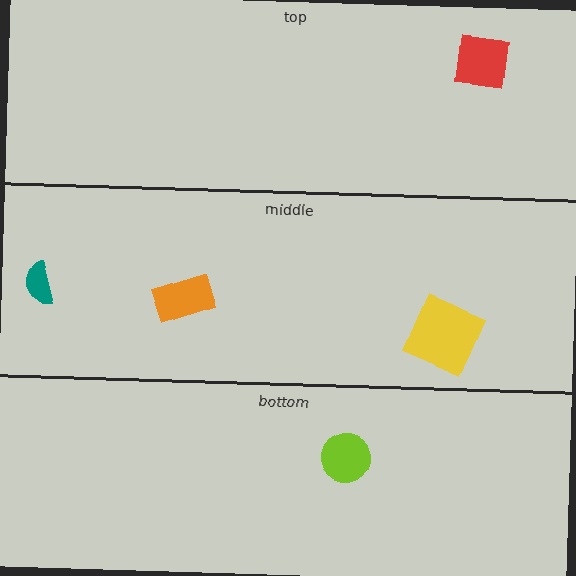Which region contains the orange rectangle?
The middle region.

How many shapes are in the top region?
1.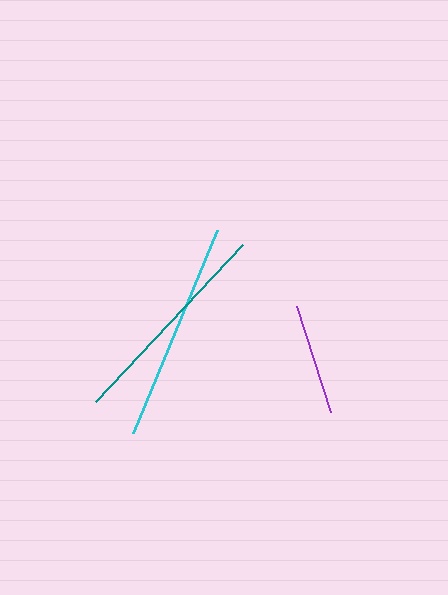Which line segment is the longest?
The cyan line is the longest at approximately 219 pixels.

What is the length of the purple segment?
The purple segment is approximately 111 pixels long.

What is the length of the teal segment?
The teal segment is approximately 215 pixels long.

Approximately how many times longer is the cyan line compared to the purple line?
The cyan line is approximately 2.0 times the length of the purple line.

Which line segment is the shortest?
The purple line is the shortest at approximately 111 pixels.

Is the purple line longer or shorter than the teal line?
The teal line is longer than the purple line.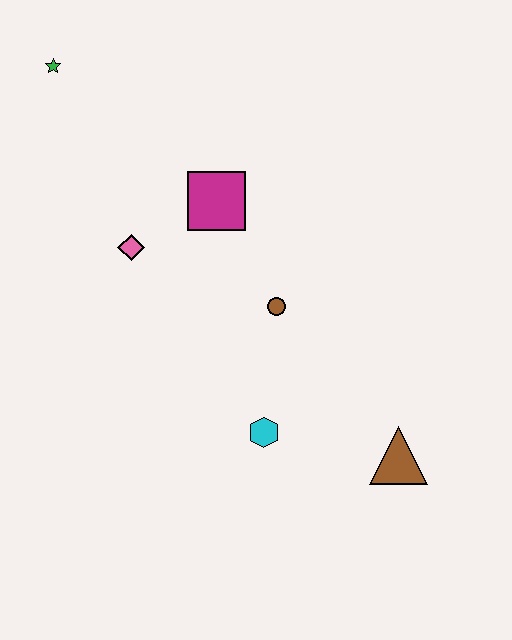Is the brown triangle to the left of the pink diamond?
No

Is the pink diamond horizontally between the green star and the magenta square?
Yes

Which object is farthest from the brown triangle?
The green star is farthest from the brown triangle.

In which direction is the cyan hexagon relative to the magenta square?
The cyan hexagon is below the magenta square.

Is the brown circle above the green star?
No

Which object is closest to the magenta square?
The pink diamond is closest to the magenta square.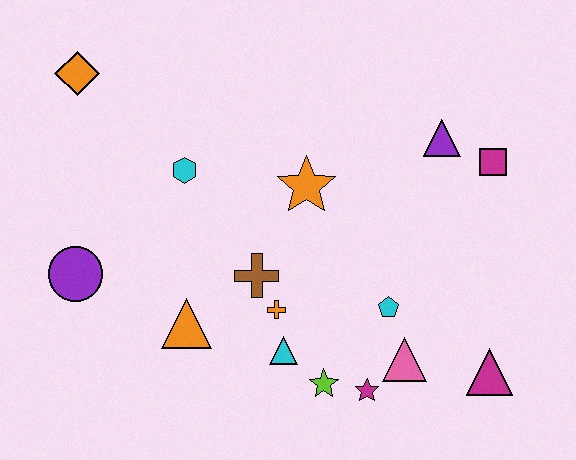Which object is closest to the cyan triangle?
The orange cross is closest to the cyan triangle.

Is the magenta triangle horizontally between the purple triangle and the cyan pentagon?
No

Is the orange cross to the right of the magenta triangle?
No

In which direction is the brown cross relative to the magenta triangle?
The brown cross is to the left of the magenta triangle.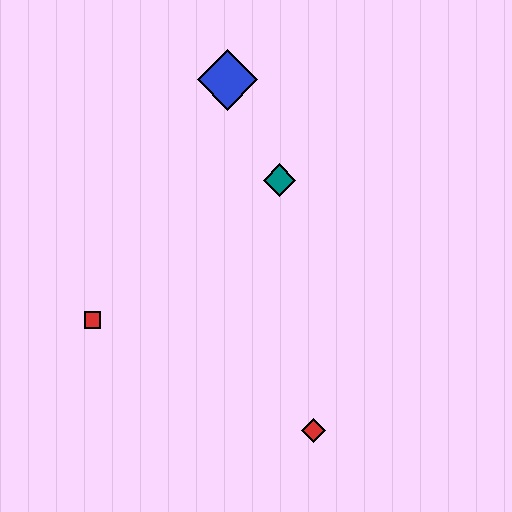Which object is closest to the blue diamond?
The teal diamond is closest to the blue diamond.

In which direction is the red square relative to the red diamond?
The red square is to the left of the red diamond.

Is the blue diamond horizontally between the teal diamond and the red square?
Yes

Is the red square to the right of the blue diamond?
No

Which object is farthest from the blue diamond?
The red diamond is farthest from the blue diamond.